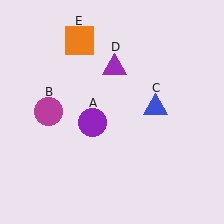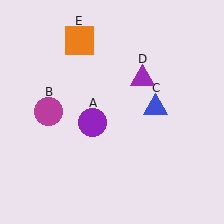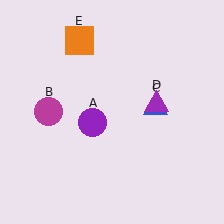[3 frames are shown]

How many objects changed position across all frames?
1 object changed position: purple triangle (object D).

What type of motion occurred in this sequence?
The purple triangle (object D) rotated clockwise around the center of the scene.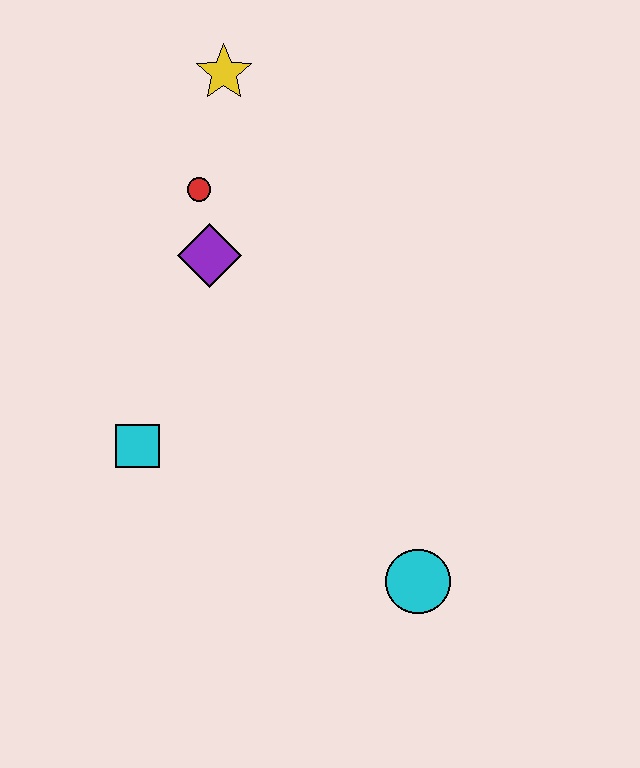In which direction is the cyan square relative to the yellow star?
The cyan square is below the yellow star.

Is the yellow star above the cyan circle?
Yes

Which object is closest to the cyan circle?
The cyan square is closest to the cyan circle.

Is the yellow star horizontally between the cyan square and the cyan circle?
Yes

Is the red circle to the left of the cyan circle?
Yes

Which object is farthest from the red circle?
The cyan circle is farthest from the red circle.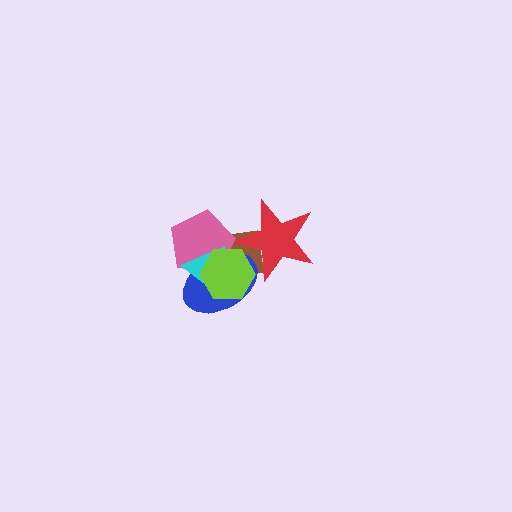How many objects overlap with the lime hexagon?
5 objects overlap with the lime hexagon.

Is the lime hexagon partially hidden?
No, no other shape covers it.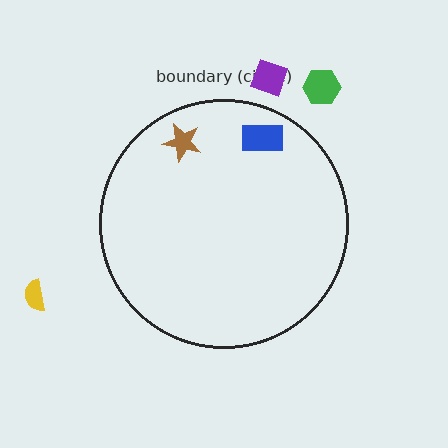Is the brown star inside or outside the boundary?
Inside.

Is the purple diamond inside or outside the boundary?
Outside.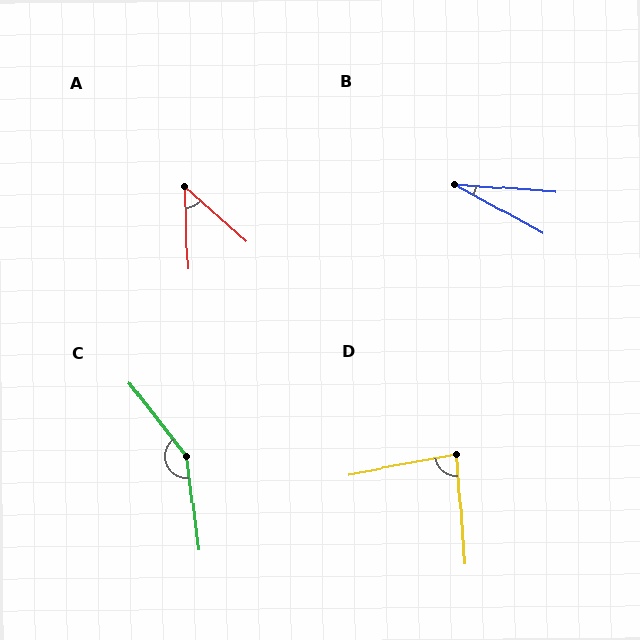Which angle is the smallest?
B, at approximately 24 degrees.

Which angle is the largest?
C, at approximately 149 degrees.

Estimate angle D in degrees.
Approximately 84 degrees.